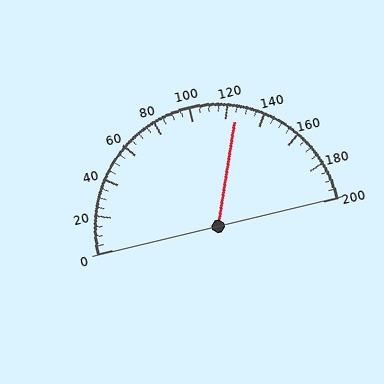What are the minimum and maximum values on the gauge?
The gauge ranges from 0 to 200.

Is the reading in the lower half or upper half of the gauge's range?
The reading is in the upper half of the range (0 to 200).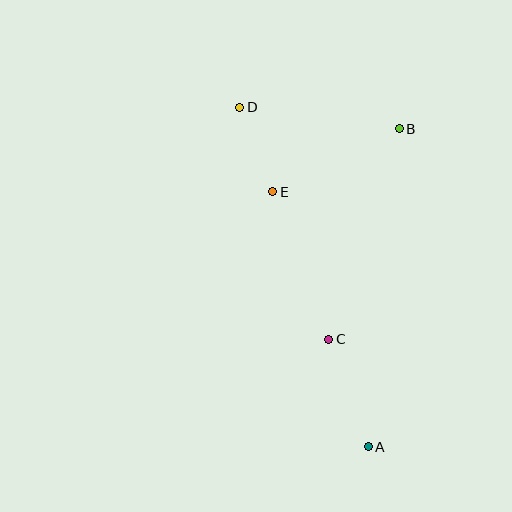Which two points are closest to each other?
Points D and E are closest to each other.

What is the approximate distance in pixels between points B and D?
The distance between B and D is approximately 161 pixels.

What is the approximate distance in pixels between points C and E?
The distance between C and E is approximately 158 pixels.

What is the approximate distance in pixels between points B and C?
The distance between B and C is approximately 222 pixels.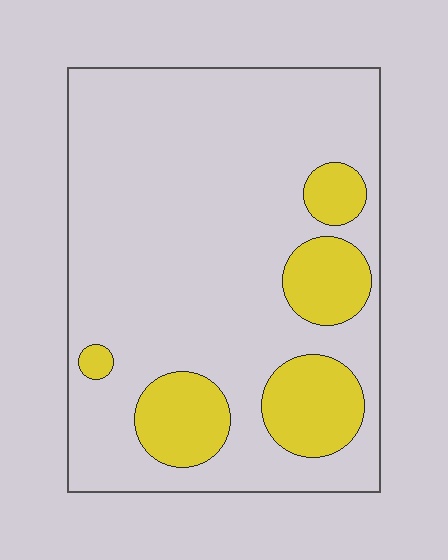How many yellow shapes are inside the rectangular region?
5.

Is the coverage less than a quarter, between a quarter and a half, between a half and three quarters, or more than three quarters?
Less than a quarter.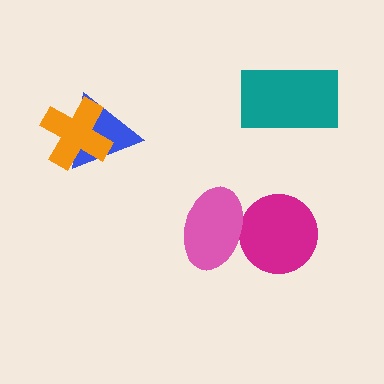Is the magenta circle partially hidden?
Yes, it is partially covered by another shape.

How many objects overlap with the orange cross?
1 object overlaps with the orange cross.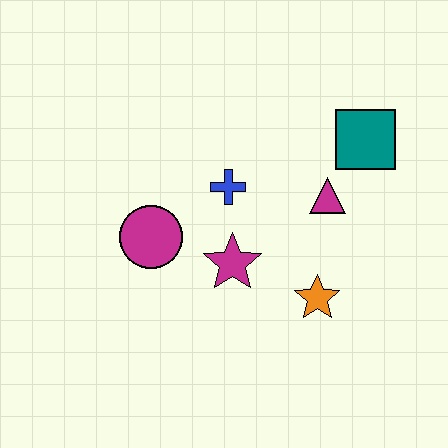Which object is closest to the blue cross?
The magenta star is closest to the blue cross.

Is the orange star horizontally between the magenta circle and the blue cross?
No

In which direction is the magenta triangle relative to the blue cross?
The magenta triangle is to the right of the blue cross.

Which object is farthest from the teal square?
The magenta circle is farthest from the teal square.